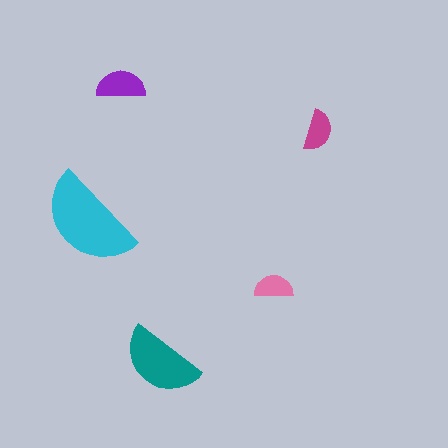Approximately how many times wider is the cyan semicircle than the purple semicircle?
About 2 times wider.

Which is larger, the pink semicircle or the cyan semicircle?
The cyan one.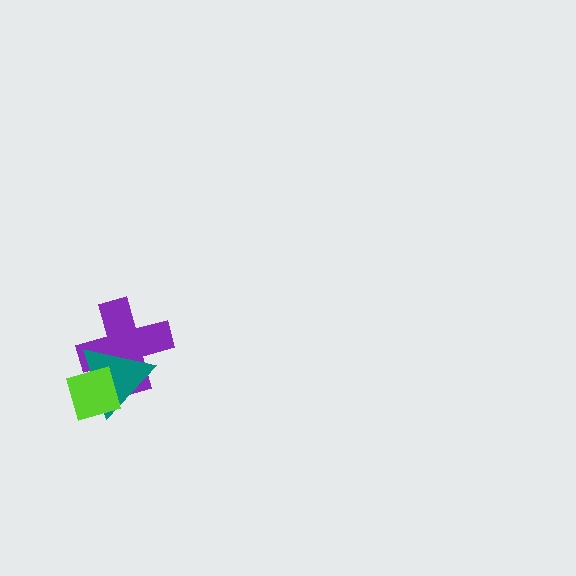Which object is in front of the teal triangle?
The lime diamond is in front of the teal triangle.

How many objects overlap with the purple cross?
2 objects overlap with the purple cross.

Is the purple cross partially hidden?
Yes, it is partially covered by another shape.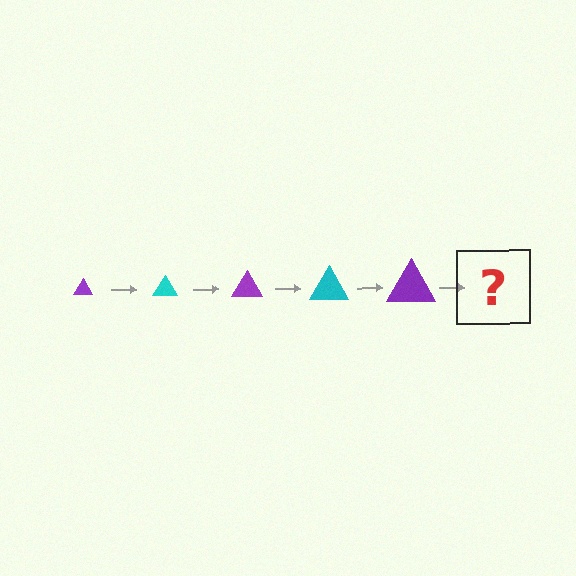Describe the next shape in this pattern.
It should be a cyan triangle, larger than the previous one.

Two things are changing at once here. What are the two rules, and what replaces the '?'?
The two rules are that the triangle grows larger each step and the color cycles through purple and cyan. The '?' should be a cyan triangle, larger than the previous one.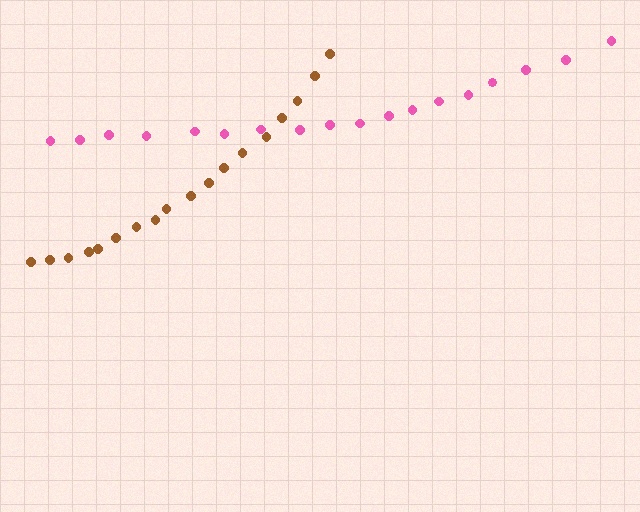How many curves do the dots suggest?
There are 2 distinct paths.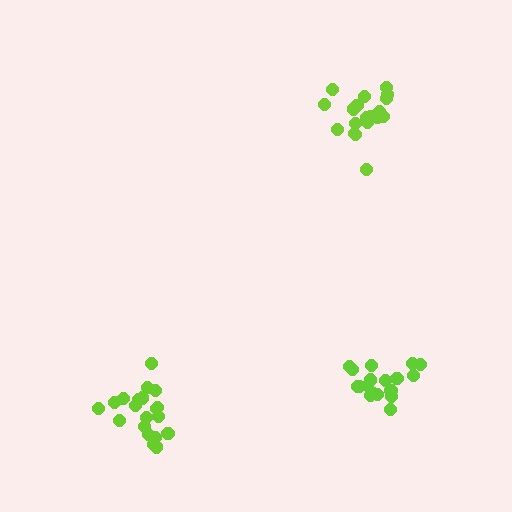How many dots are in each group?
Group 1: 21 dots, Group 2: 21 dots, Group 3: 18 dots (60 total).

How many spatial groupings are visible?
There are 3 spatial groupings.